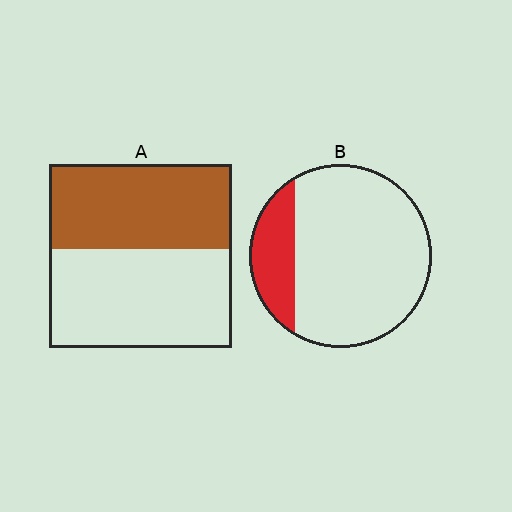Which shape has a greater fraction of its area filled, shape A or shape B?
Shape A.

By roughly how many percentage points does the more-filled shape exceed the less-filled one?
By roughly 25 percentage points (A over B).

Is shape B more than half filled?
No.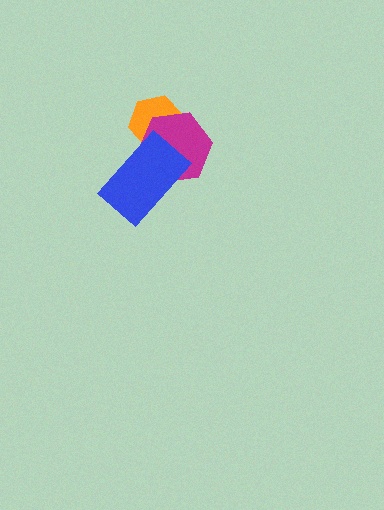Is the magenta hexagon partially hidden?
Yes, it is partially covered by another shape.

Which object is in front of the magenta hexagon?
The blue rectangle is in front of the magenta hexagon.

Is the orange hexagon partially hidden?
Yes, it is partially covered by another shape.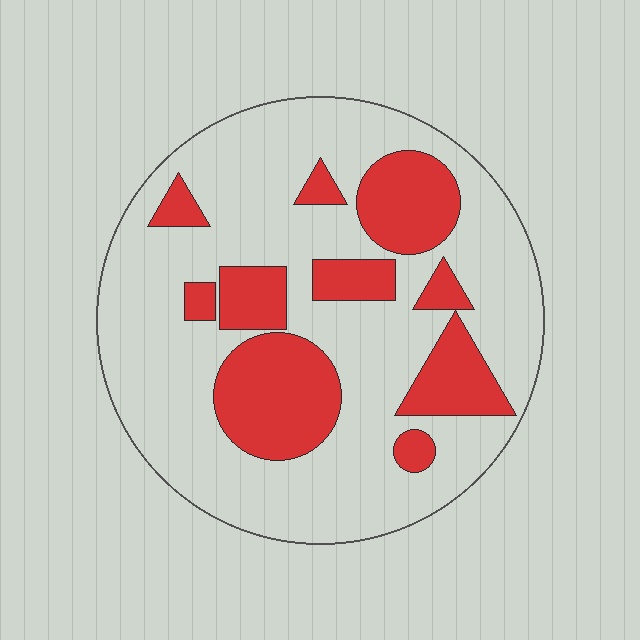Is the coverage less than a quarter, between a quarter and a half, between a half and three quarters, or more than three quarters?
Between a quarter and a half.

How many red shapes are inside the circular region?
10.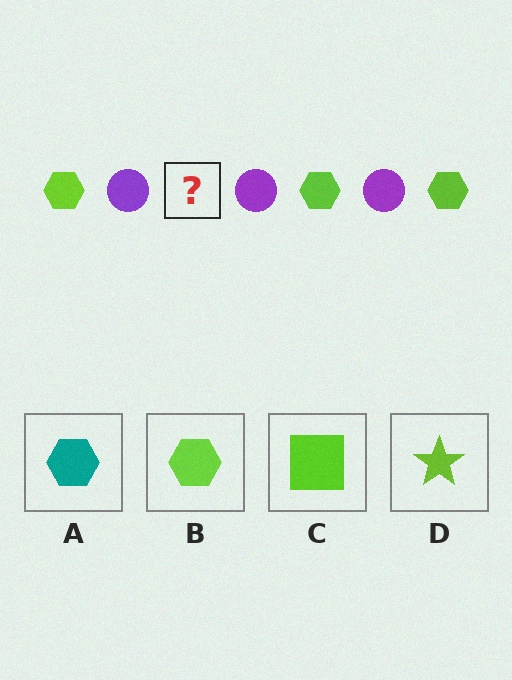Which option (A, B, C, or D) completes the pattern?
B.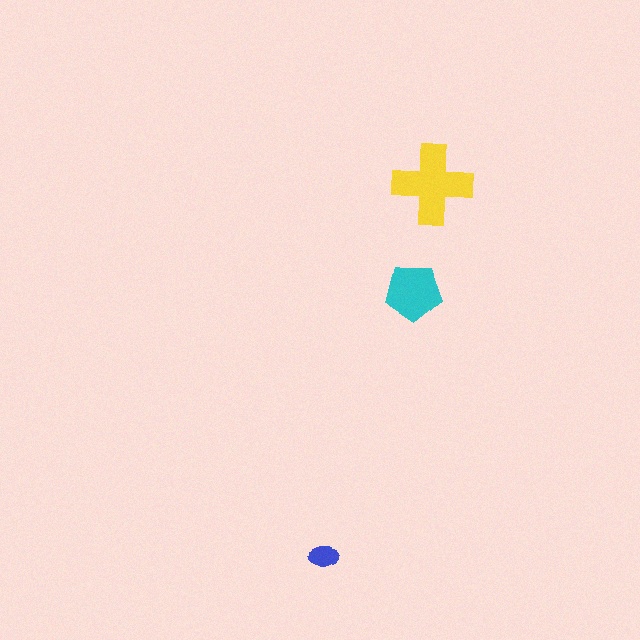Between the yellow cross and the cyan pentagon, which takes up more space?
The yellow cross.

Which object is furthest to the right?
The yellow cross is rightmost.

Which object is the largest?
The yellow cross.